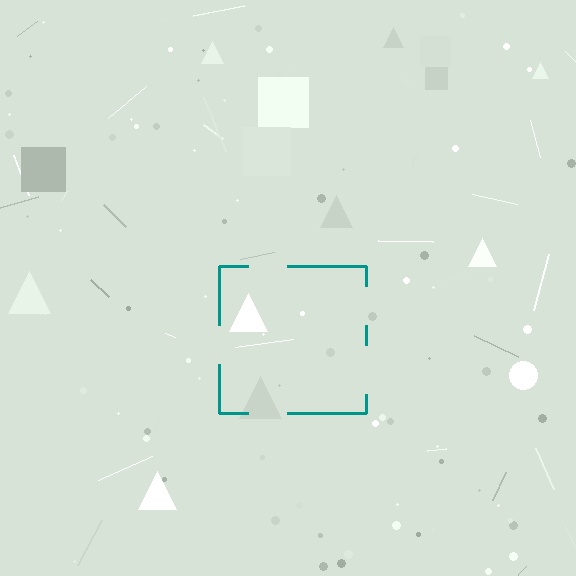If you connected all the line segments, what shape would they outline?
They would outline a square.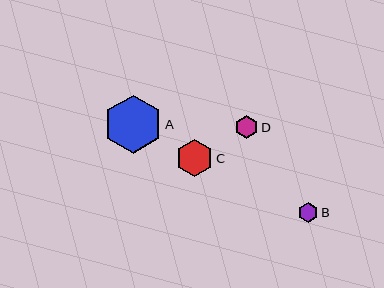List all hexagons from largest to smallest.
From largest to smallest: A, C, D, B.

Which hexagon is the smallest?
Hexagon B is the smallest with a size of approximately 20 pixels.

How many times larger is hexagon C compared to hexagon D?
Hexagon C is approximately 1.6 times the size of hexagon D.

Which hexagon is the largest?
Hexagon A is the largest with a size of approximately 59 pixels.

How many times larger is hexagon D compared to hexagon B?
Hexagon D is approximately 1.2 times the size of hexagon B.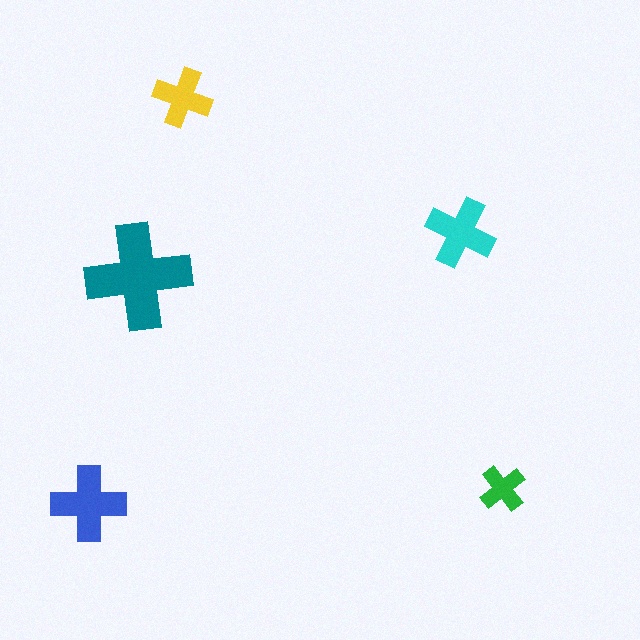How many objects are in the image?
There are 5 objects in the image.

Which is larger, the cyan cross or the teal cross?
The teal one.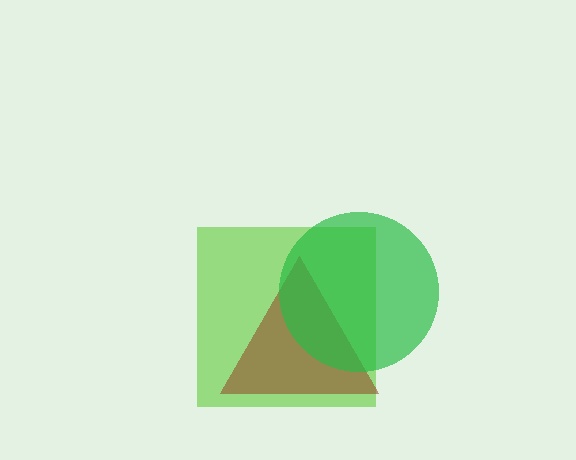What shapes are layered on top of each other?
The layered shapes are: a lime square, a brown triangle, a green circle.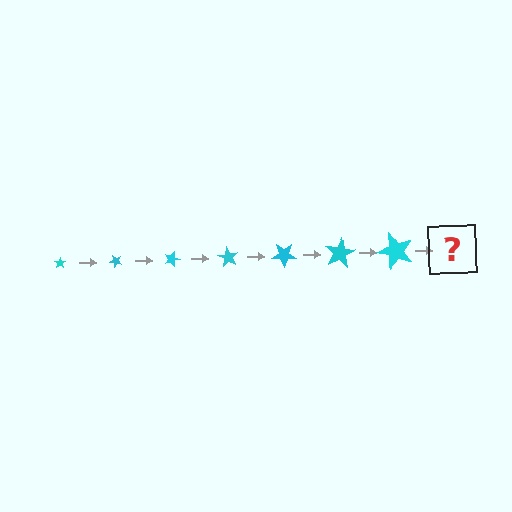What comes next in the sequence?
The next element should be a star, larger than the previous one and rotated 315 degrees from the start.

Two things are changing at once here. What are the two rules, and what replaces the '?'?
The two rules are that the star grows larger each step and it rotates 45 degrees each step. The '?' should be a star, larger than the previous one and rotated 315 degrees from the start.